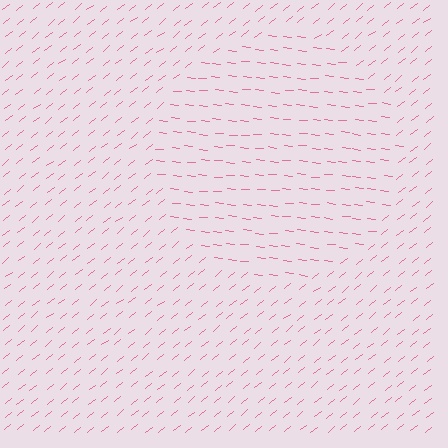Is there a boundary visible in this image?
Yes, there is a texture boundary formed by a change in line orientation.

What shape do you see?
I see a circle.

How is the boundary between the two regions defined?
The boundary is defined purely by a change in line orientation (approximately 45 degrees difference). All lines are the same color and thickness.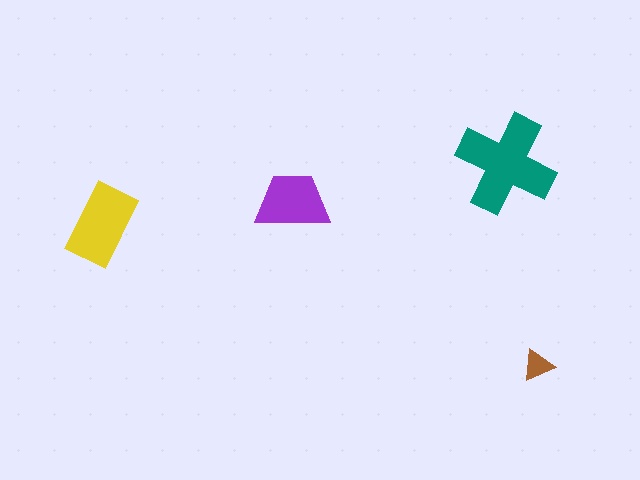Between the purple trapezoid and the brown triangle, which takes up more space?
The purple trapezoid.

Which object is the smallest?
The brown triangle.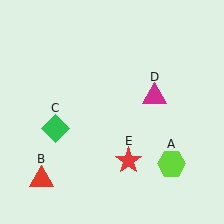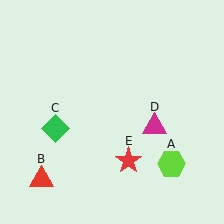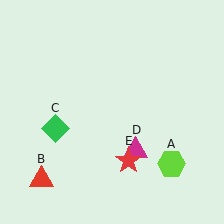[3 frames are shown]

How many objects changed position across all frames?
1 object changed position: magenta triangle (object D).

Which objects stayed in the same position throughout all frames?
Lime hexagon (object A) and red triangle (object B) and green diamond (object C) and red star (object E) remained stationary.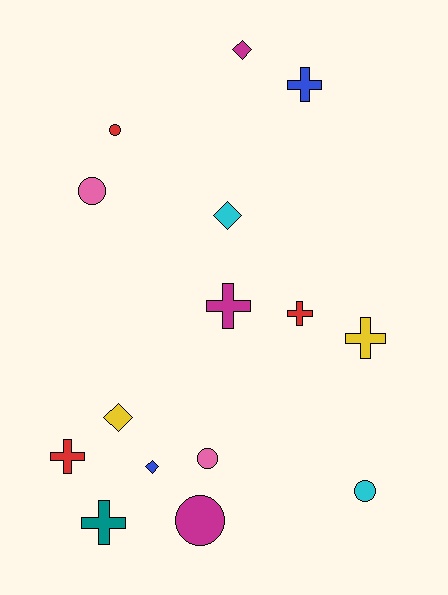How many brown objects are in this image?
There are no brown objects.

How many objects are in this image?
There are 15 objects.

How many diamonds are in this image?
There are 4 diamonds.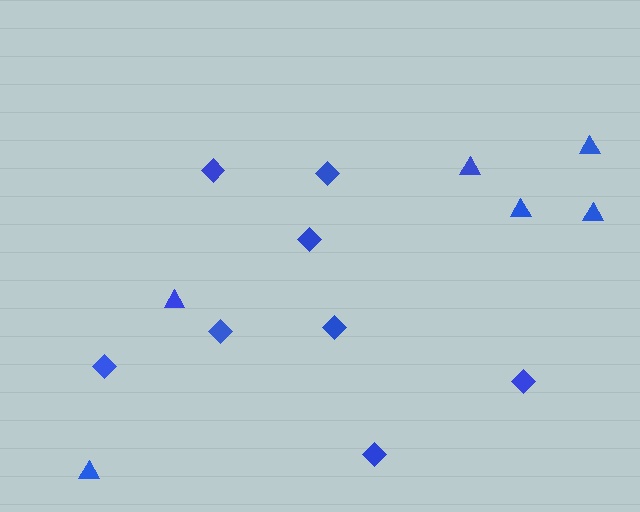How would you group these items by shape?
There are 2 groups: one group of diamonds (8) and one group of triangles (6).